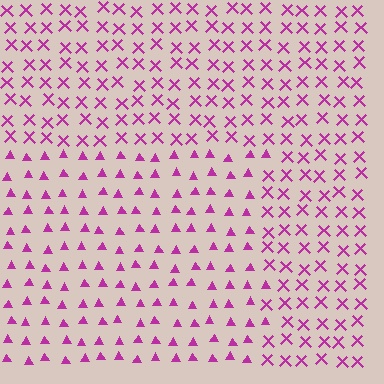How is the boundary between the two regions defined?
The boundary is defined by a change in element shape: triangles inside vs. X marks outside. All elements share the same color and spacing.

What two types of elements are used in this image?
The image uses triangles inside the rectangle region and X marks outside it.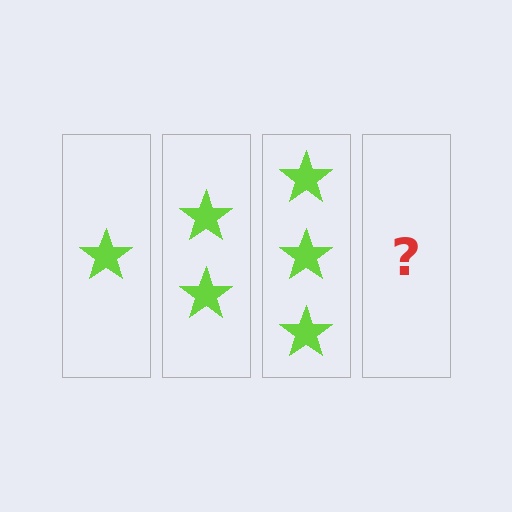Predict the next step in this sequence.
The next step is 4 stars.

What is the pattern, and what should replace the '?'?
The pattern is that each step adds one more star. The '?' should be 4 stars.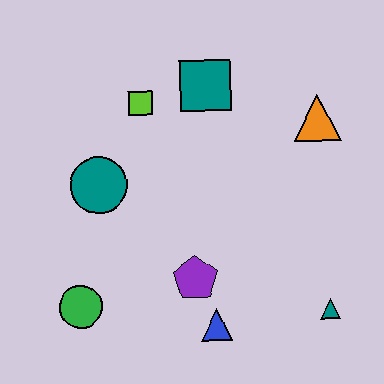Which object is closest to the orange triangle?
The teal square is closest to the orange triangle.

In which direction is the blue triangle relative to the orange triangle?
The blue triangle is below the orange triangle.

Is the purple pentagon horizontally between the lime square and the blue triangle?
Yes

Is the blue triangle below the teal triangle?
Yes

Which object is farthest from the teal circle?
The teal triangle is farthest from the teal circle.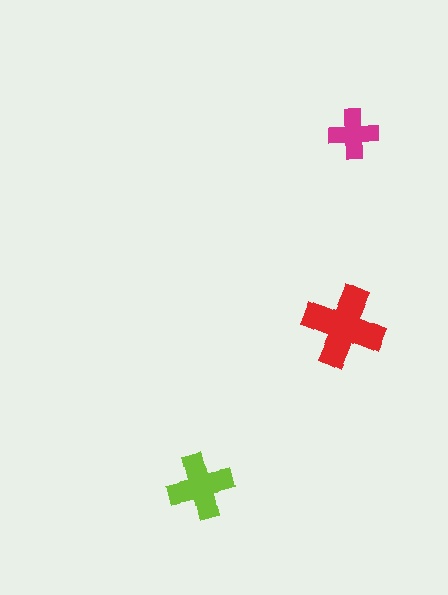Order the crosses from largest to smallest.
the red one, the lime one, the magenta one.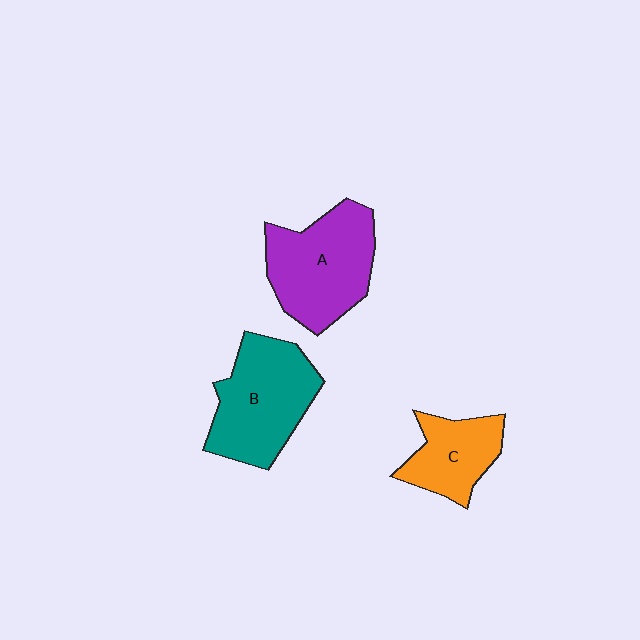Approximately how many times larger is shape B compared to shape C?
Approximately 1.6 times.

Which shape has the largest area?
Shape A (purple).